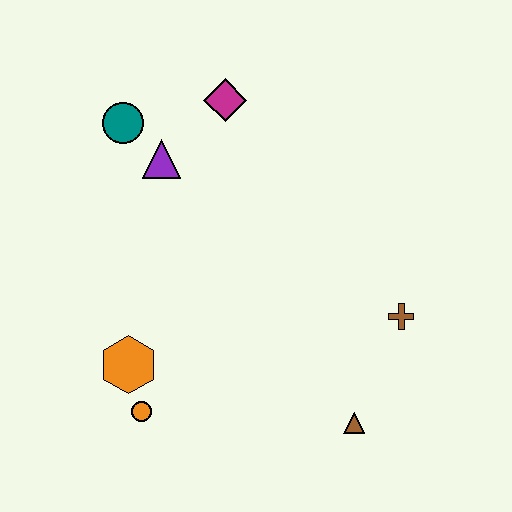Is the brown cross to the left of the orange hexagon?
No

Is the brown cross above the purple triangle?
No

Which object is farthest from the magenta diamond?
The brown triangle is farthest from the magenta diamond.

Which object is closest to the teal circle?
The purple triangle is closest to the teal circle.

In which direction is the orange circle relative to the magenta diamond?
The orange circle is below the magenta diamond.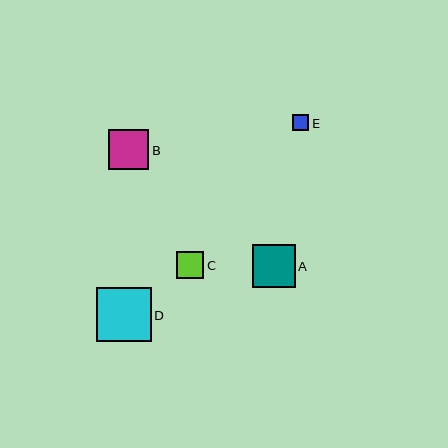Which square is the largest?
Square D is the largest with a size of approximately 54 pixels.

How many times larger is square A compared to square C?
Square A is approximately 1.6 times the size of square C.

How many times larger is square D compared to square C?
Square D is approximately 2.0 times the size of square C.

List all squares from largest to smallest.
From largest to smallest: D, A, B, C, E.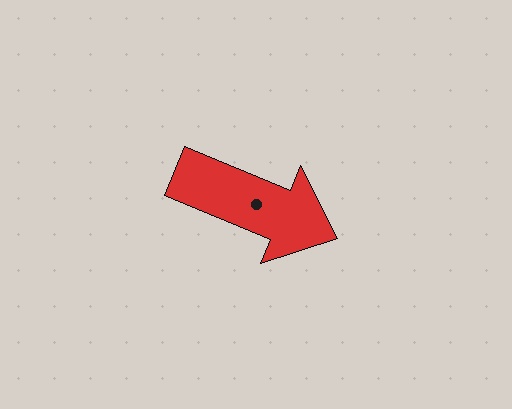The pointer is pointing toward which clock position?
Roughly 4 o'clock.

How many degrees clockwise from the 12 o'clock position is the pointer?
Approximately 112 degrees.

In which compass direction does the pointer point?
East.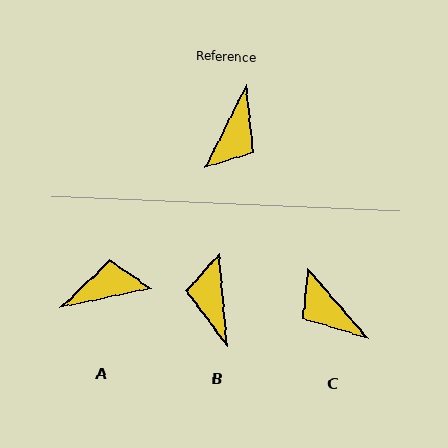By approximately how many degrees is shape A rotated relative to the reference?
Approximately 128 degrees counter-clockwise.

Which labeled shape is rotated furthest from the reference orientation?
B, about 148 degrees away.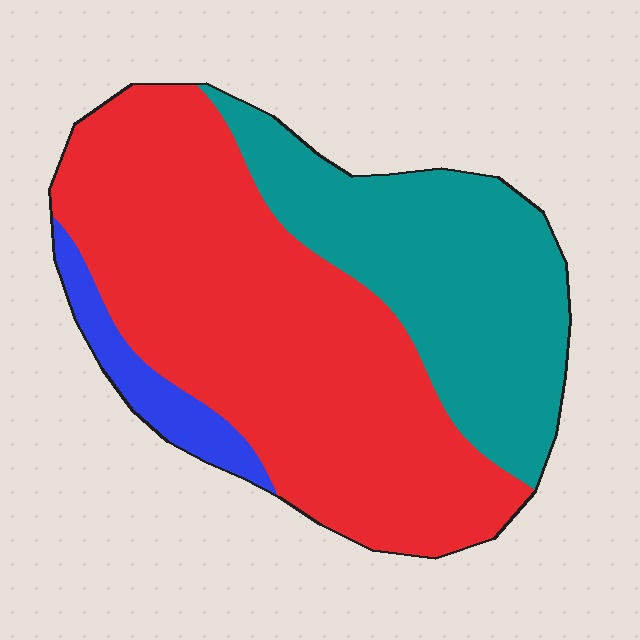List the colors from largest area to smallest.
From largest to smallest: red, teal, blue.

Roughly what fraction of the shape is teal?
Teal covers around 35% of the shape.